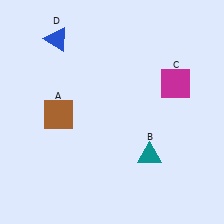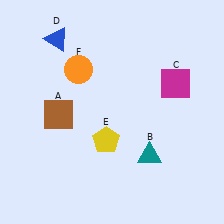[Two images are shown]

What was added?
A yellow pentagon (E), an orange circle (F) were added in Image 2.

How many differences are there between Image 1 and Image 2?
There are 2 differences between the two images.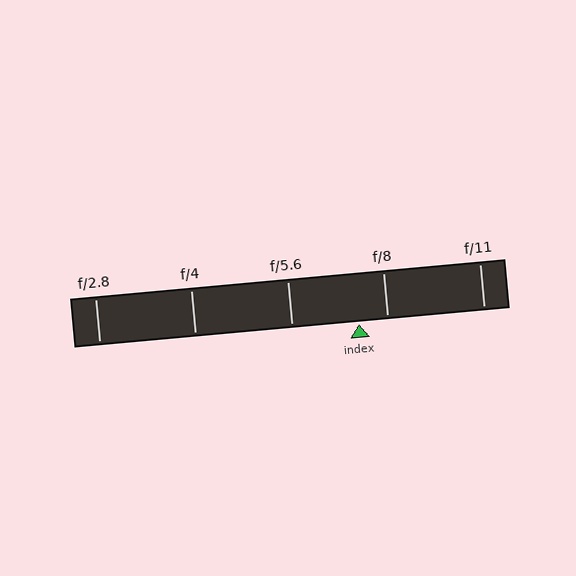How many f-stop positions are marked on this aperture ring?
There are 5 f-stop positions marked.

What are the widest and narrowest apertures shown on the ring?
The widest aperture shown is f/2.8 and the narrowest is f/11.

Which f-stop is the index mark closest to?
The index mark is closest to f/8.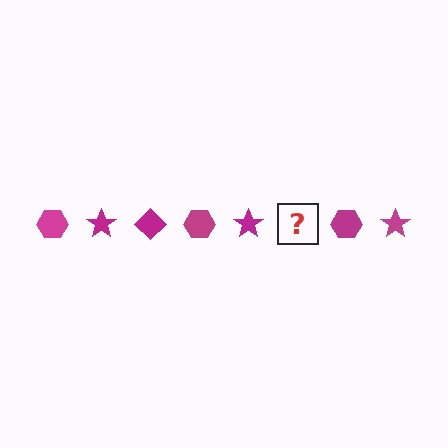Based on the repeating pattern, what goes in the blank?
The blank should be a magenta diamond.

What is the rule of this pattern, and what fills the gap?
The rule is that the pattern cycles through hexagon, star, diamond shapes in magenta. The gap should be filled with a magenta diamond.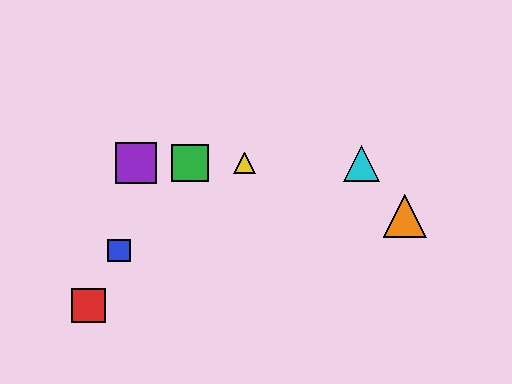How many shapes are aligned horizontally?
4 shapes (the green square, the yellow triangle, the purple square, the cyan triangle) are aligned horizontally.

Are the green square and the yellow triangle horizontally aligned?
Yes, both are at y≈163.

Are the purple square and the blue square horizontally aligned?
No, the purple square is at y≈163 and the blue square is at y≈250.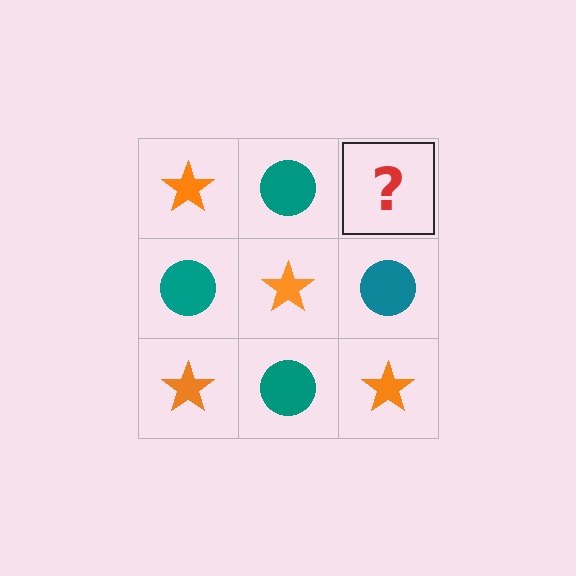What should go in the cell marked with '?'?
The missing cell should contain an orange star.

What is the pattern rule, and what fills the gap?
The rule is that it alternates orange star and teal circle in a checkerboard pattern. The gap should be filled with an orange star.